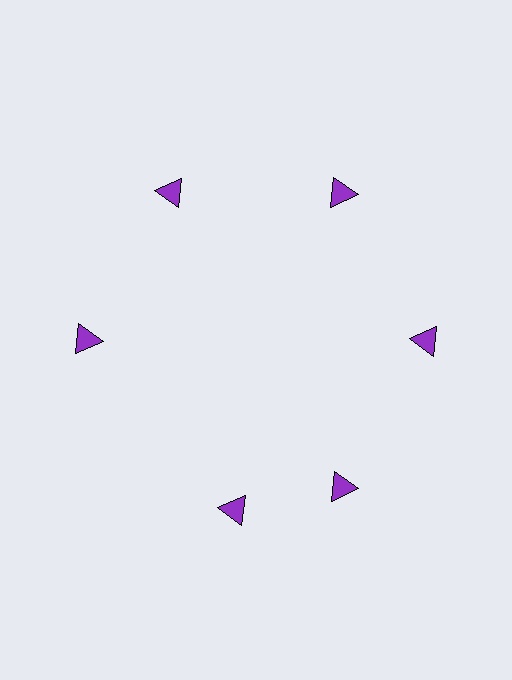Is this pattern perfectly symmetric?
No. The 6 purple triangles are arranged in a ring, but one element near the 7 o'clock position is rotated out of alignment along the ring, breaking the 6-fold rotational symmetry.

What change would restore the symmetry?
The symmetry would be restored by rotating it back into even spacing with its neighbors so that all 6 triangles sit at equal angles and equal distance from the center.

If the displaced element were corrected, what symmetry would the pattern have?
It would have 6-fold rotational symmetry — the pattern would map onto itself every 60 degrees.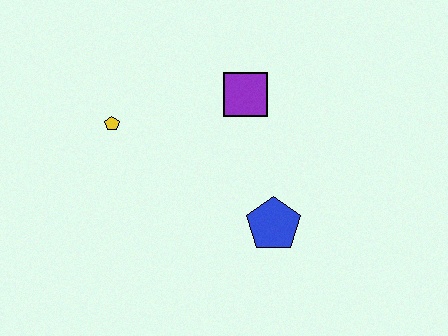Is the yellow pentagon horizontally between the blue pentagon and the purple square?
No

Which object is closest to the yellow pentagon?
The purple square is closest to the yellow pentagon.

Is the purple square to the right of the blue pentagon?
No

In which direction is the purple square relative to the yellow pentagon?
The purple square is to the right of the yellow pentagon.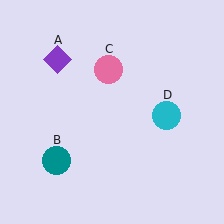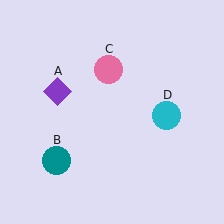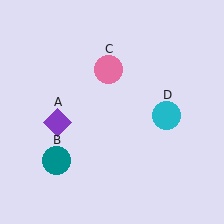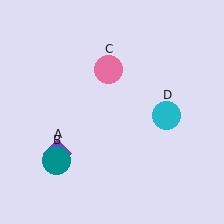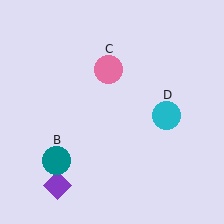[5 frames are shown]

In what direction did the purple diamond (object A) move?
The purple diamond (object A) moved down.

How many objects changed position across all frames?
1 object changed position: purple diamond (object A).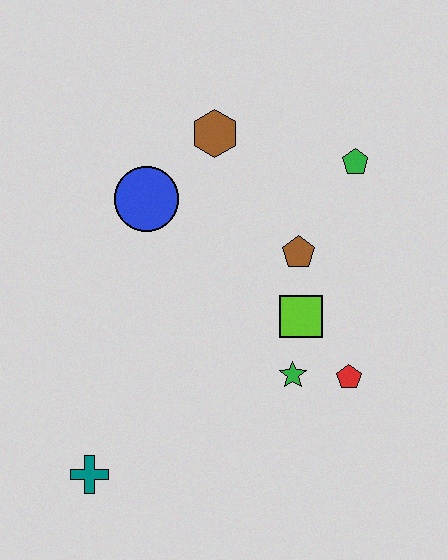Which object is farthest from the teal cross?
The green pentagon is farthest from the teal cross.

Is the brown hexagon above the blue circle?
Yes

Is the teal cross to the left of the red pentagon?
Yes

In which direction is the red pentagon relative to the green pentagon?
The red pentagon is below the green pentagon.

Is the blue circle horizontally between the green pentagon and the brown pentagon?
No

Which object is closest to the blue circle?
The brown hexagon is closest to the blue circle.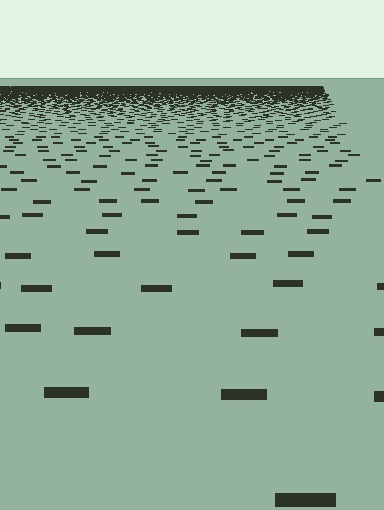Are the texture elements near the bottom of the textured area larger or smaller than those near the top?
Larger. Near the bottom, elements are closer to the viewer and appear at a bigger on-screen size.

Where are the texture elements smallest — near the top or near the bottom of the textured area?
Near the top.